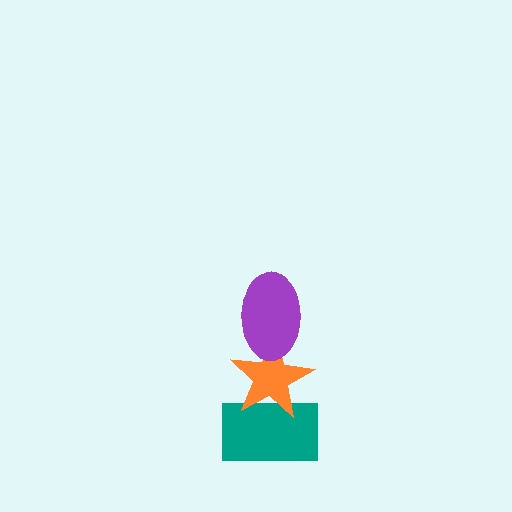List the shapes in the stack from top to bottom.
From top to bottom: the purple ellipse, the orange star, the teal rectangle.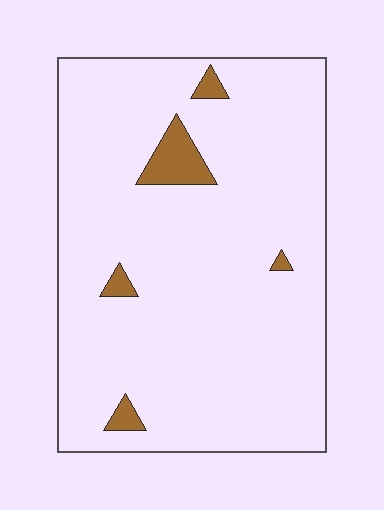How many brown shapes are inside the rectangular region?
5.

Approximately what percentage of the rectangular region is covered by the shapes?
Approximately 5%.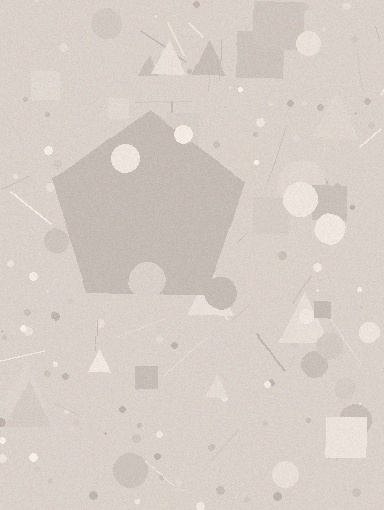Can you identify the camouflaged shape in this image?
The camouflaged shape is a pentagon.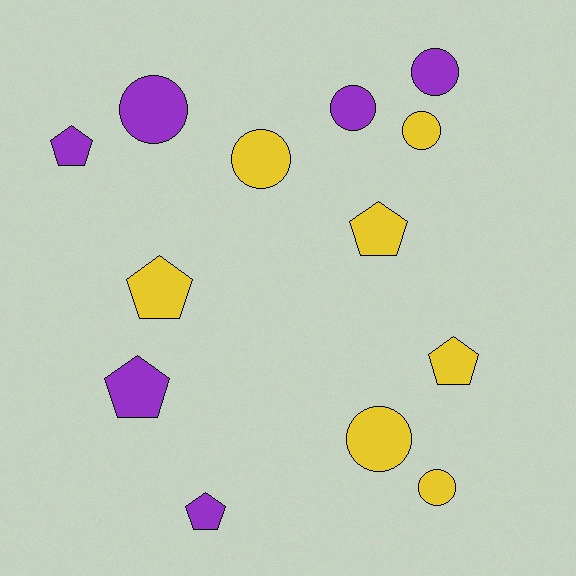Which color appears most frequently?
Yellow, with 7 objects.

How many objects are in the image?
There are 13 objects.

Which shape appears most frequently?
Circle, with 7 objects.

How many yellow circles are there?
There are 4 yellow circles.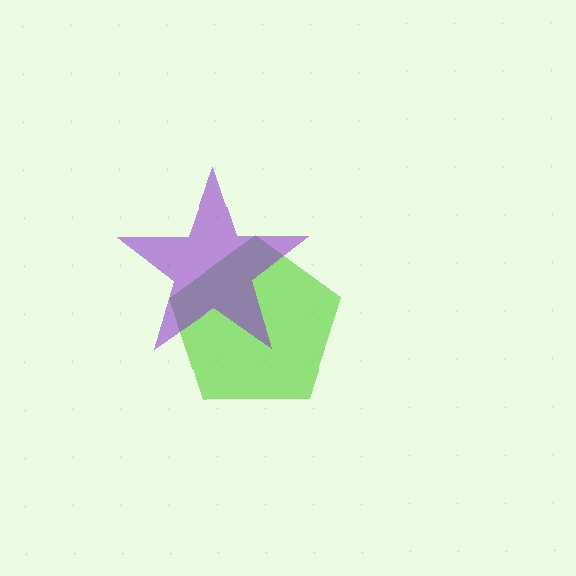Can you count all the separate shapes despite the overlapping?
Yes, there are 2 separate shapes.